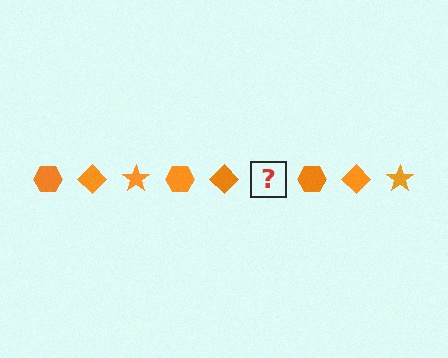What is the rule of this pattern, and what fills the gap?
The rule is that the pattern cycles through hexagon, diamond, star shapes in orange. The gap should be filled with an orange star.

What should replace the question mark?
The question mark should be replaced with an orange star.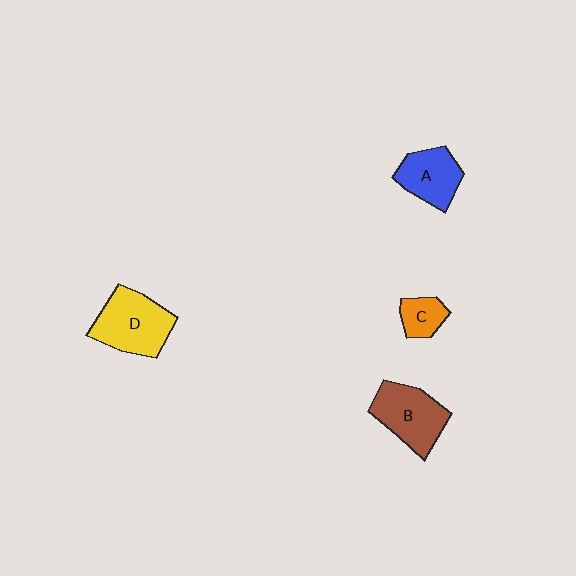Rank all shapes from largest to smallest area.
From largest to smallest: D (yellow), B (brown), A (blue), C (orange).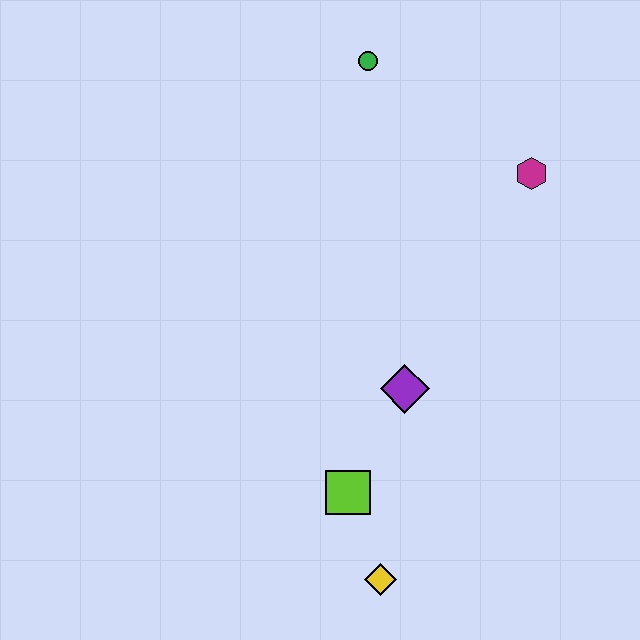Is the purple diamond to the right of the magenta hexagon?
No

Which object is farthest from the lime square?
The green circle is farthest from the lime square.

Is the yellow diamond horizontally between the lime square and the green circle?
No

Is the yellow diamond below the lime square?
Yes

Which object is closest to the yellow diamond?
The lime square is closest to the yellow diamond.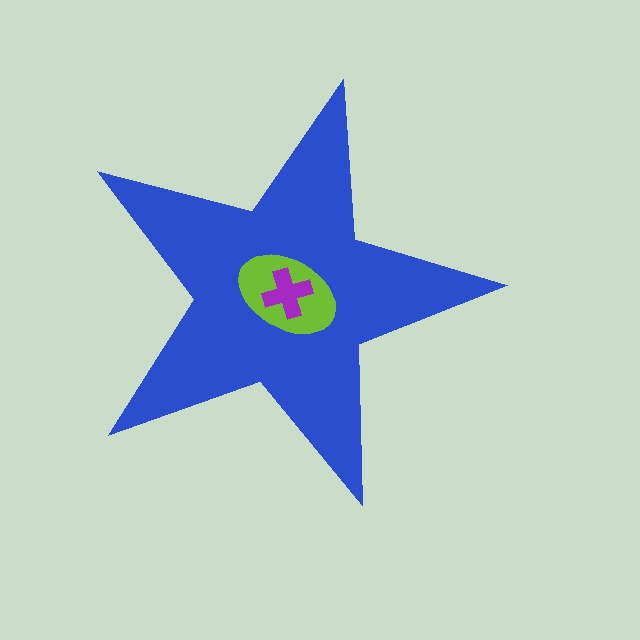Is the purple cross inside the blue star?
Yes.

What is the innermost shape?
The purple cross.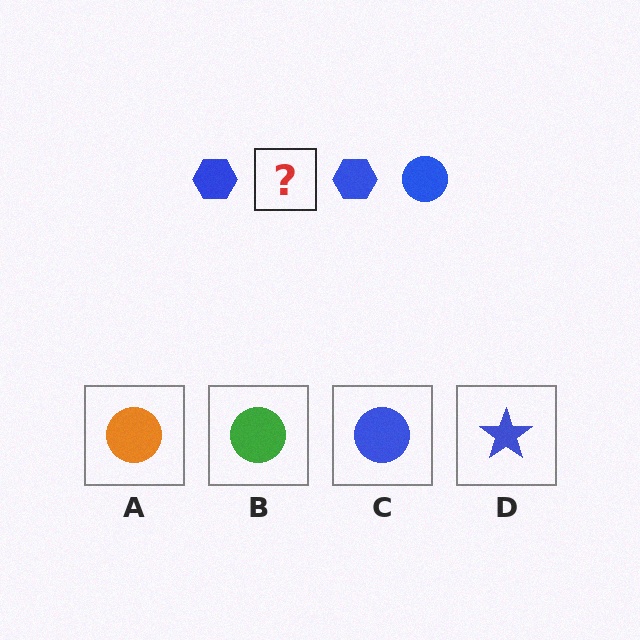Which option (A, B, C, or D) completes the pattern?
C.